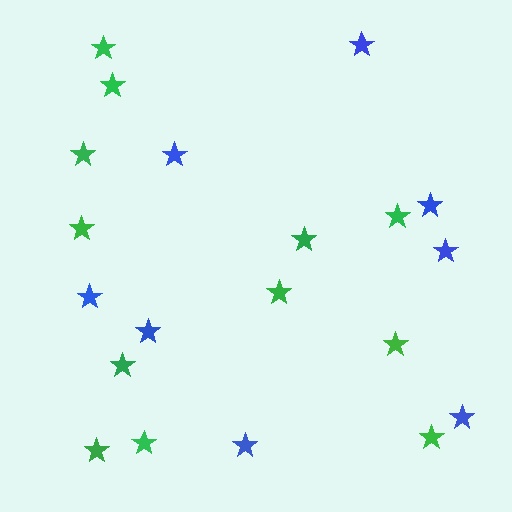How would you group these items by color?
There are 2 groups: one group of blue stars (8) and one group of green stars (12).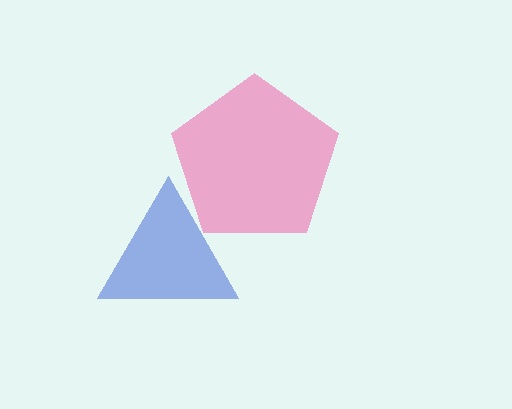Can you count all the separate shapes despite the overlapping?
Yes, there are 2 separate shapes.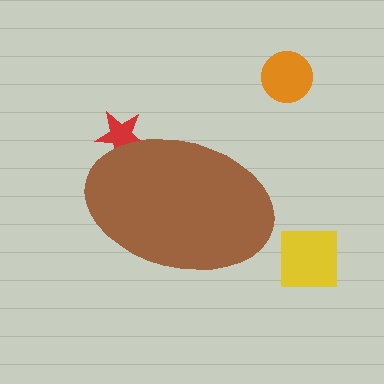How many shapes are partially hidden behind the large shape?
1 shape is partially hidden.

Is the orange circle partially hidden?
No, the orange circle is fully visible.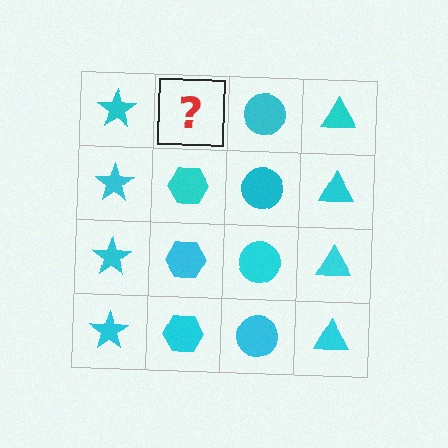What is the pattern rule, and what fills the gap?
The rule is that each column has a consistent shape. The gap should be filled with a cyan hexagon.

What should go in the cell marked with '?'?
The missing cell should contain a cyan hexagon.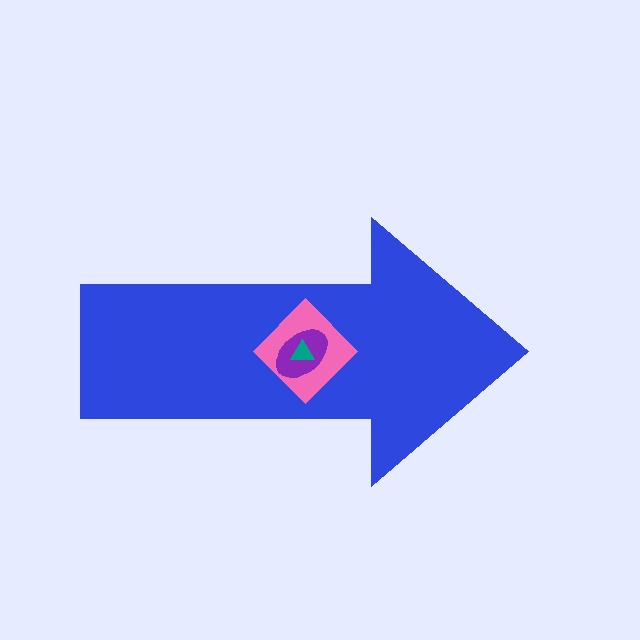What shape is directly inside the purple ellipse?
The teal triangle.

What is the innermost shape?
The teal triangle.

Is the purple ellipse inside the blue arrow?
Yes.